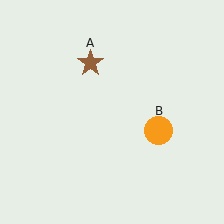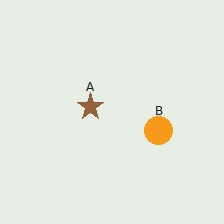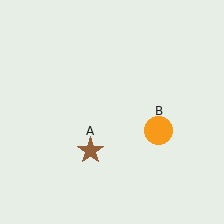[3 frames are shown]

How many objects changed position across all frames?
1 object changed position: brown star (object A).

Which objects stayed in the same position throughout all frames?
Orange circle (object B) remained stationary.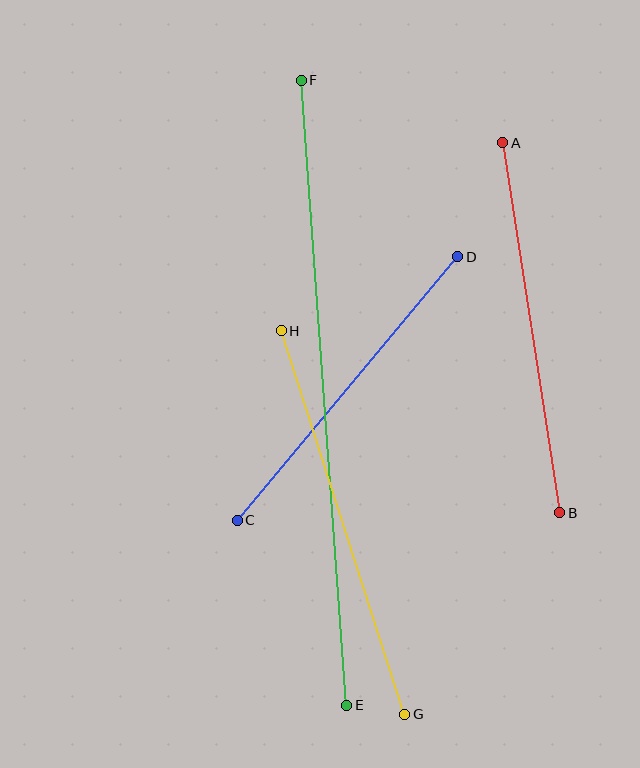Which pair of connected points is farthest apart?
Points E and F are farthest apart.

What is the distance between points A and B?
The distance is approximately 374 pixels.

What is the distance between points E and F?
The distance is approximately 627 pixels.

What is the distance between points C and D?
The distance is approximately 344 pixels.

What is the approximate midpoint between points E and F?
The midpoint is at approximately (324, 393) pixels.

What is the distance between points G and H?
The distance is approximately 403 pixels.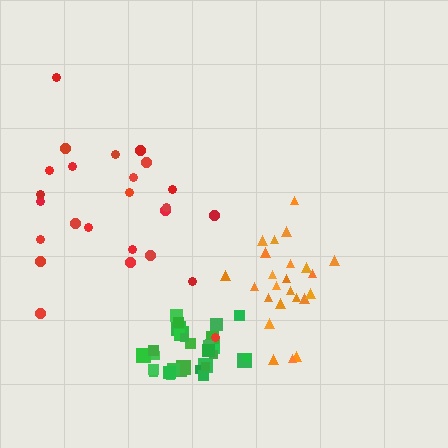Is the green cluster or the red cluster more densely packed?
Green.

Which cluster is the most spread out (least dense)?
Red.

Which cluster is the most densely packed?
Green.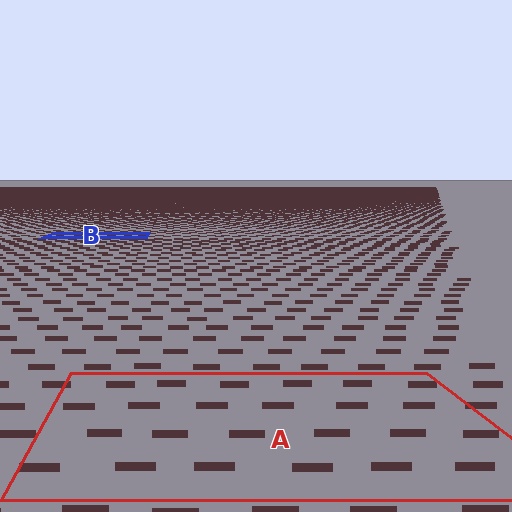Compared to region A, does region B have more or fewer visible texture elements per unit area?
Region B has more texture elements per unit area — they are packed more densely because it is farther away.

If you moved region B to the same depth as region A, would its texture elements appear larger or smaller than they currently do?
They would appear larger. At a closer depth, the same texture elements are projected at a bigger on-screen size.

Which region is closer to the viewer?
Region A is closer. The texture elements there are larger and more spread out.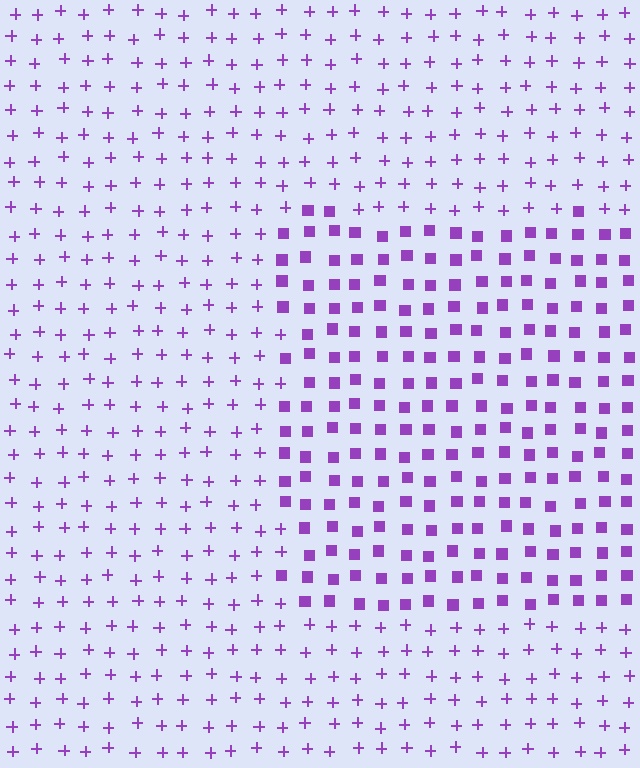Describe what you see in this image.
The image is filled with small purple elements arranged in a uniform grid. A rectangle-shaped region contains squares, while the surrounding area contains plus signs. The boundary is defined purely by the change in element shape.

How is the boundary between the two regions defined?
The boundary is defined by a change in element shape: squares inside vs. plus signs outside. All elements share the same color and spacing.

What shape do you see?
I see a rectangle.